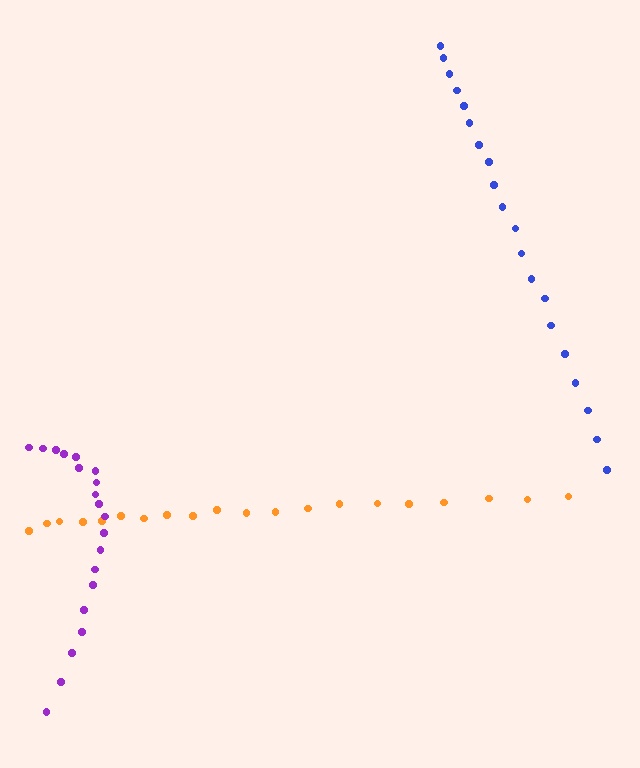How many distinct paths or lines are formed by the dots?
There are 3 distinct paths.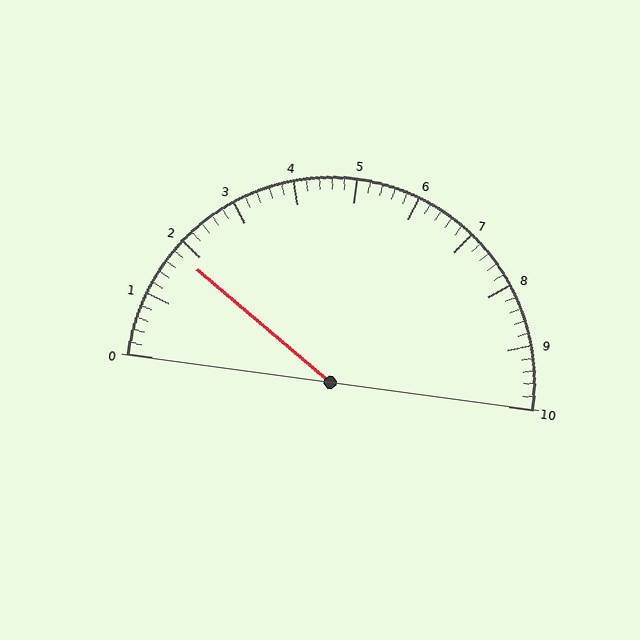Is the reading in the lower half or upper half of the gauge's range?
The reading is in the lower half of the range (0 to 10).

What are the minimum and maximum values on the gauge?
The gauge ranges from 0 to 10.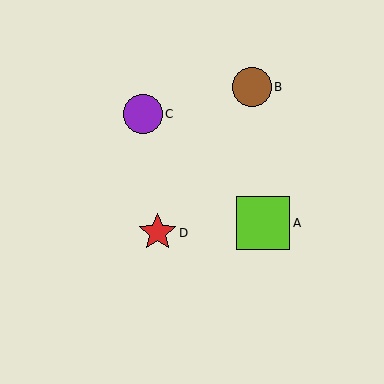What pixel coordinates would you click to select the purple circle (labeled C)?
Click at (143, 114) to select the purple circle C.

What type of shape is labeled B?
Shape B is a brown circle.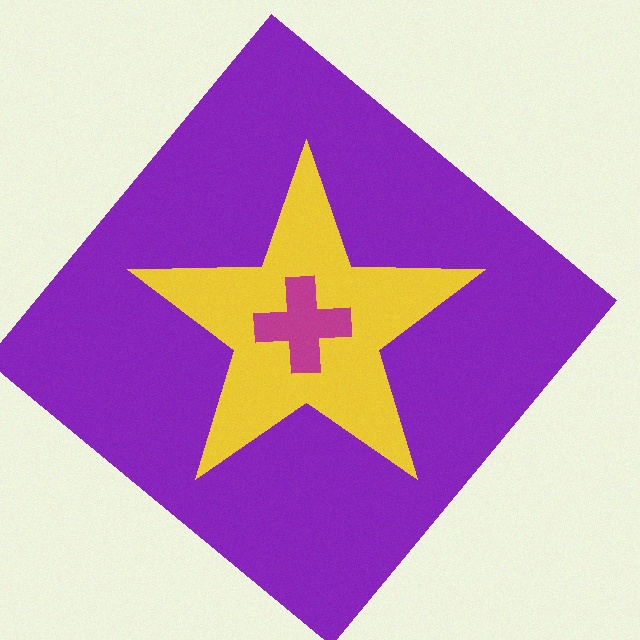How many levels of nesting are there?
3.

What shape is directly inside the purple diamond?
The yellow star.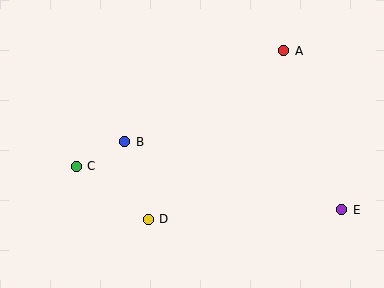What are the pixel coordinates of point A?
Point A is at (284, 51).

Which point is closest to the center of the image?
Point B at (125, 142) is closest to the center.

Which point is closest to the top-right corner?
Point A is closest to the top-right corner.